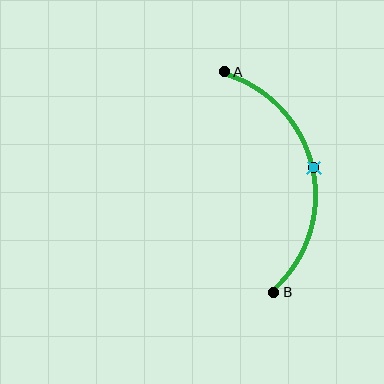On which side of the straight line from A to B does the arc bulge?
The arc bulges to the right of the straight line connecting A and B.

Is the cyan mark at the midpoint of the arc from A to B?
Yes. The cyan mark lies on the arc at equal arc-length from both A and B — it is the arc midpoint.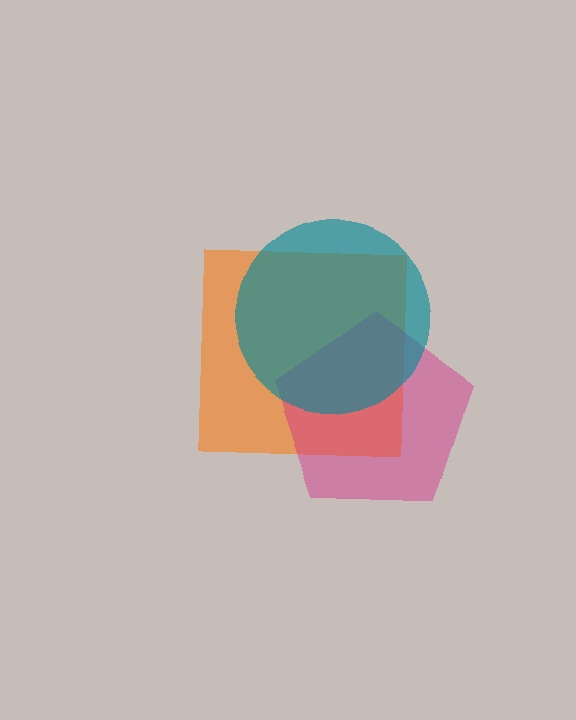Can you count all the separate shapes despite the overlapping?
Yes, there are 3 separate shapes.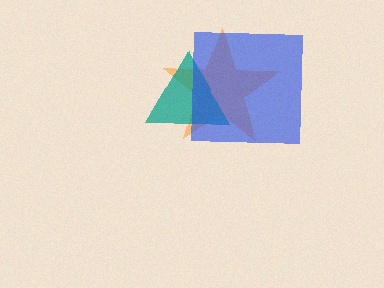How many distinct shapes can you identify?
There are 3 distinct shapes: an orange star, a teal triangle, a blue square.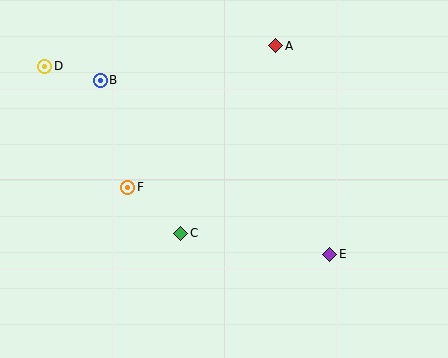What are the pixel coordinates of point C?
Point C is at (181, 233).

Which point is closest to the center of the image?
Point C at (181, 233) is closest to the center.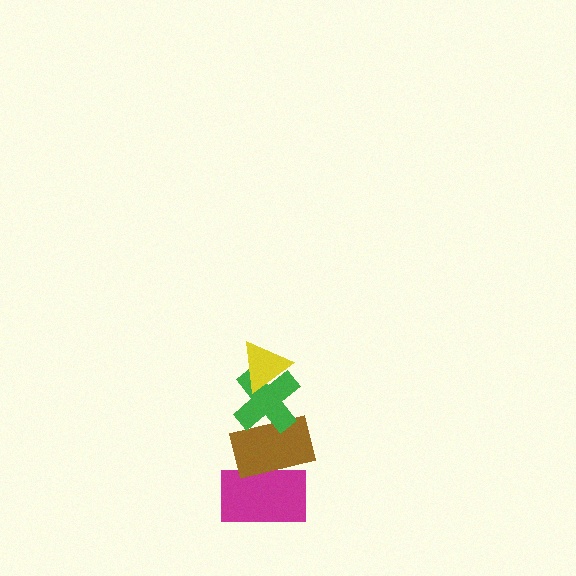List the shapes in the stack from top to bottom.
From top to bottom: the yellow triangle, the green cross, the brown rectangle, the magenta rectangle.